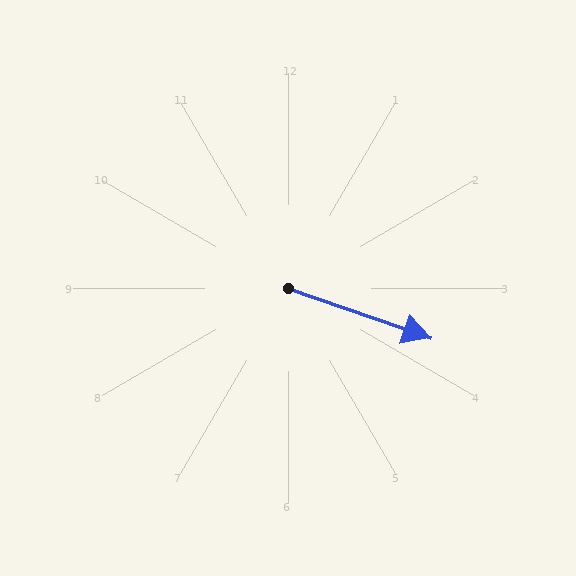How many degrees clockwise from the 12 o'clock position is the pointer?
Approximately 109 degrees.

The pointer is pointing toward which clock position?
Roughly 4 o'clock.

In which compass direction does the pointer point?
East.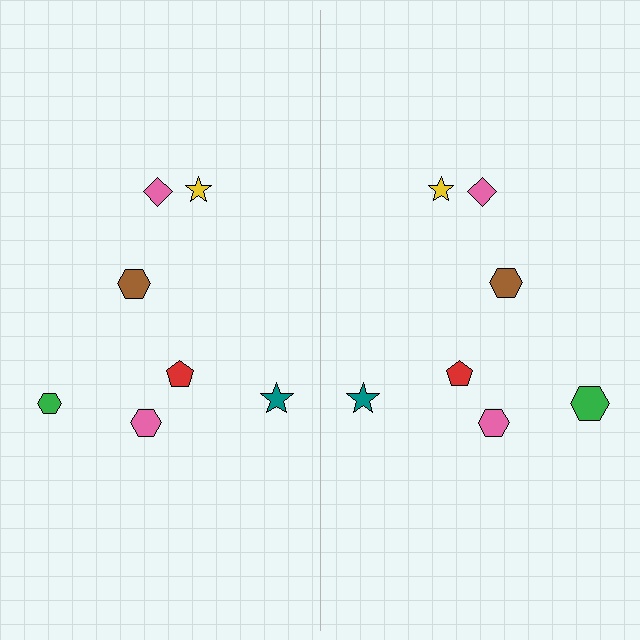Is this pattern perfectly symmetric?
No, the pattern is not perfectly symmetric. The green hexagon on the right side has a different size than its mirror counterpart.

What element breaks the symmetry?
The green hexagon on the right side has a different size than its mirror counterpart.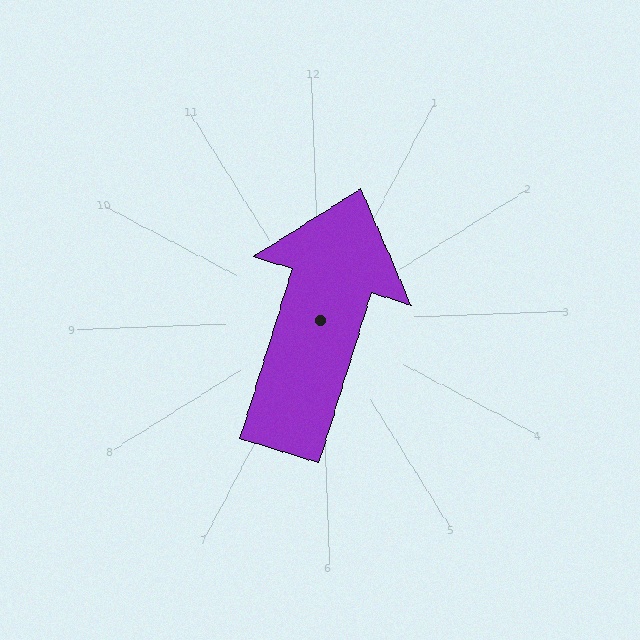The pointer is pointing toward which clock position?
Roughly 1 o'clock.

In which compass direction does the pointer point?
North.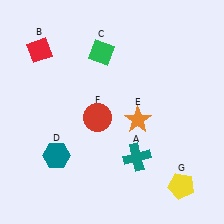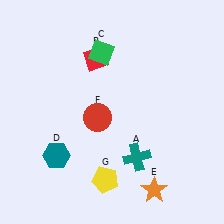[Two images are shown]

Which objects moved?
The objects that moved are: the red diamond (B), the orange star (E), the yellow pentagon (G).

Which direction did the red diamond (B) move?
The red diamond (B) moved right.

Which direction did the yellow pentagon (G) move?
The yellow pentagon (G) moved left.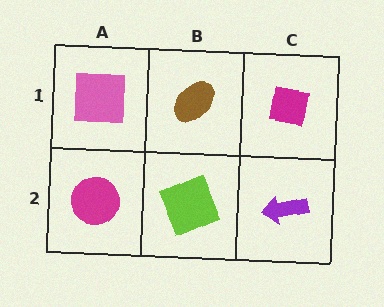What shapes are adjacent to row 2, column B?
A brown ellipse (row 1, column B), a magenta circle (row 2, column A), a purple arrow (row 2, column C).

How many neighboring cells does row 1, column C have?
2.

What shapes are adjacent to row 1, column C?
A purple arrow (row 2, column C), a brown ellipse (row 1, column B).